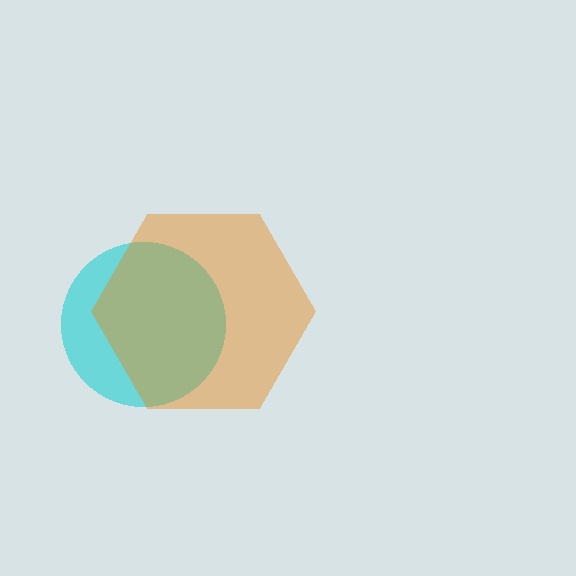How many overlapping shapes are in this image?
There are 2 overlapping shapes in the image.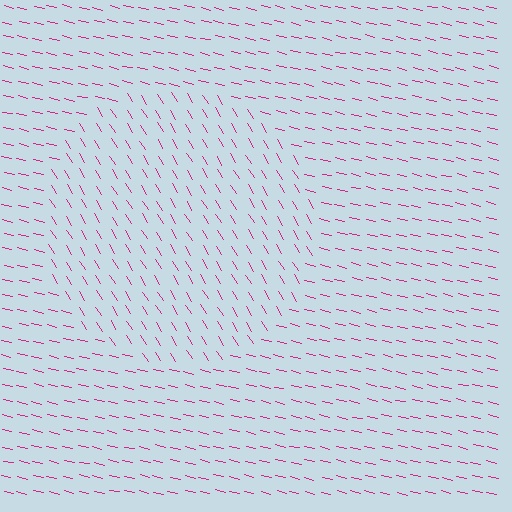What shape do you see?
I see a circle.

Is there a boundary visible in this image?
Yes, there is a texture boundary formed by a change in line orientation.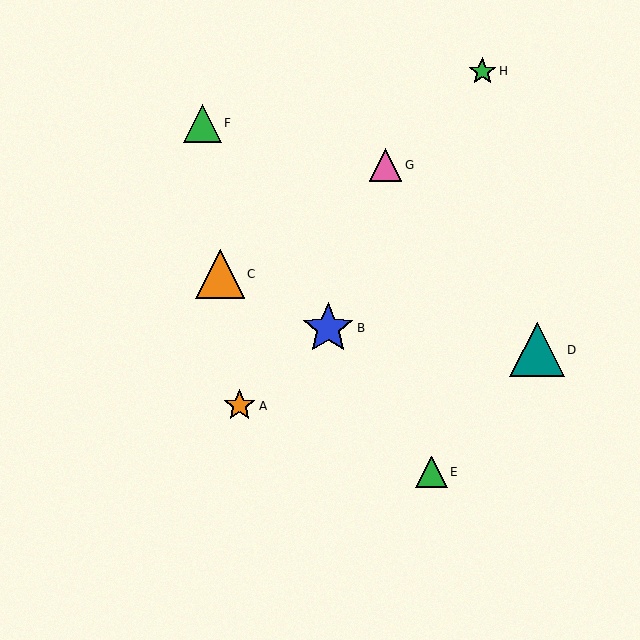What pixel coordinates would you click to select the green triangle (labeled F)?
Click at (202, 123) to select the green triangle F.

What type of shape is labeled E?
Shape E is a green triangle.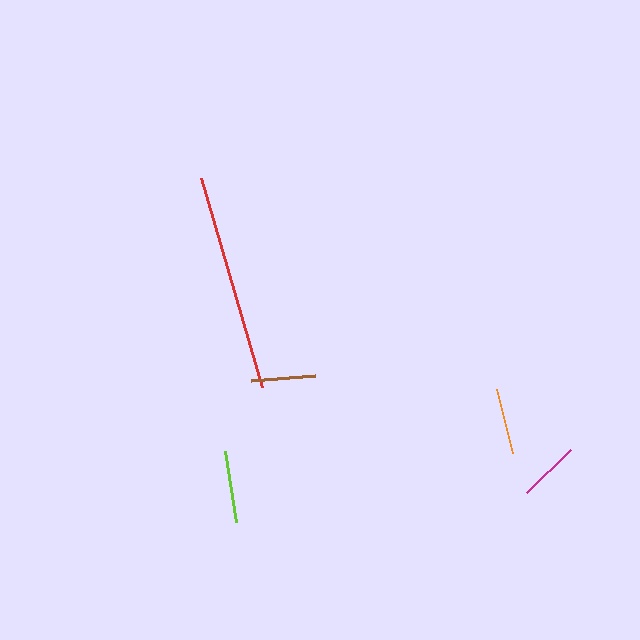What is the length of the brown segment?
The brown segment is approximately 64 pixels long.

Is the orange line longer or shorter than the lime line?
The lime line is longer than the orange line.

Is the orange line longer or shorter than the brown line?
The orange line is longer than the brown line.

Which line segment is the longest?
The red line is the longest at approximately 218 pixels.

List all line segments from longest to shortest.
From longest to shortest: red, lime, orange, brown, magenta.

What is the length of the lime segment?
The lime segment is approximately 72 pixels long.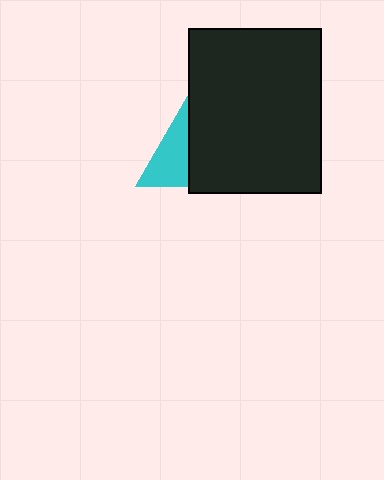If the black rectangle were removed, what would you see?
You would see the complete cyan triangle.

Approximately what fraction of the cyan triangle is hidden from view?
Roughly 56% of the cyan triangle is hidden behind the black rectangle.